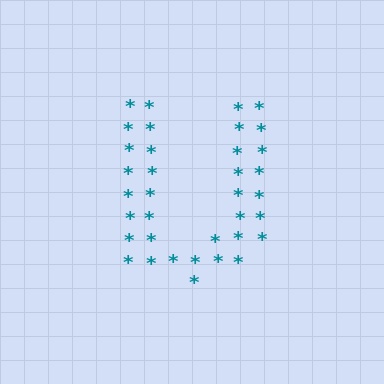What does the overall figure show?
The overall figure shows the letter U.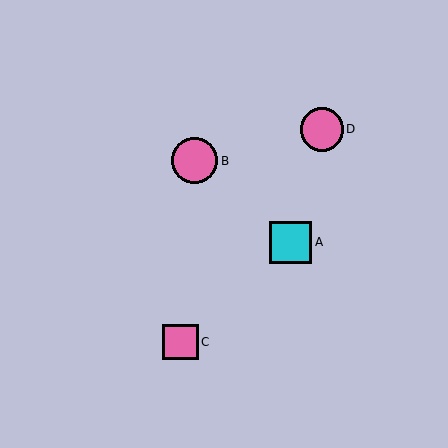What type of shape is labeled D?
Shape D is a pink circle.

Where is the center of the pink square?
The center of the pink square is at (181, 342).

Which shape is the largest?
The pink circle (labeled B) is the largest.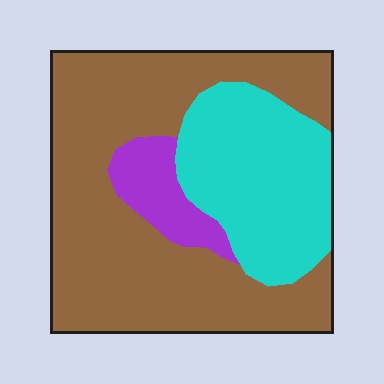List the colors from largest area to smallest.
From largest to smallest: brown, cyan, purple.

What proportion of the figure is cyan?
Cyan takes up about one third (1/3) of the figure.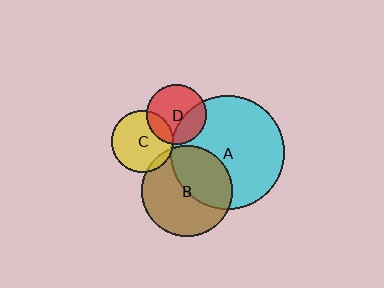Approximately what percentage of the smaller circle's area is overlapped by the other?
Approximately 20%.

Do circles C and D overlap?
Yes.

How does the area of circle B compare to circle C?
Approximately 2.1 times.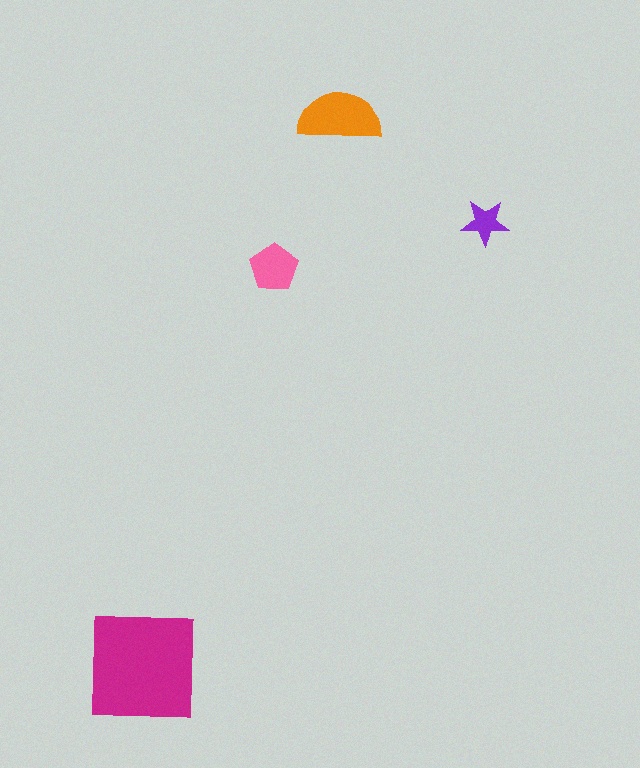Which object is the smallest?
The purple star.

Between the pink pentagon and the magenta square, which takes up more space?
The magenta square.